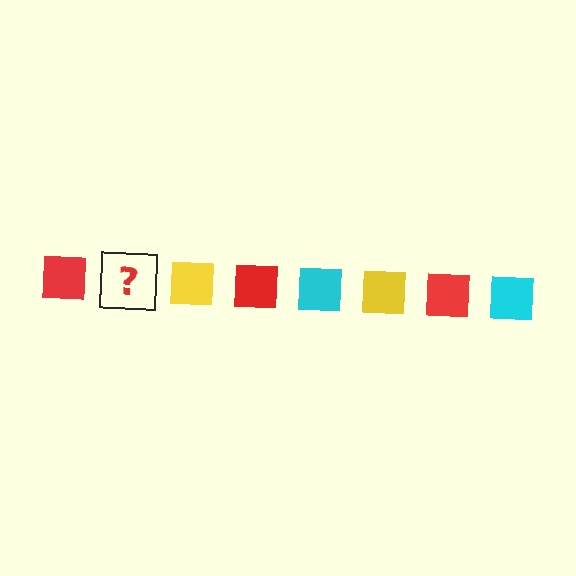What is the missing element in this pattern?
The missing element is a cyan square.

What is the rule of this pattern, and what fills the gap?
The rule is that the pattern cycles through red, cyan, yellow squares. The gap should be filled with a cyan square.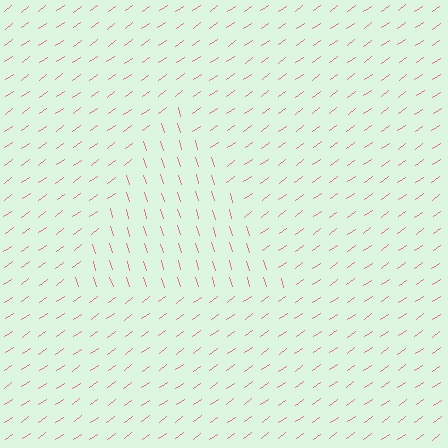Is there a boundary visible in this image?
Yes, there is a texture boundary formed by a change in line orientation.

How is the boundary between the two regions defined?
The boundary is defined purely by a change in line orientation (approximately 72 degrees difference). All lines are the same color and thickness.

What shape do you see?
I see a triangle.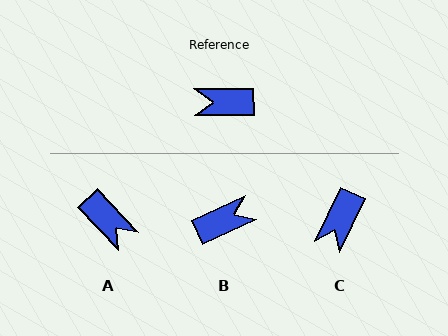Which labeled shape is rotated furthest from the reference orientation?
B, about 156 degrees away.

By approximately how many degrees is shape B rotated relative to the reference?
Approximately 156 degrees clockwise.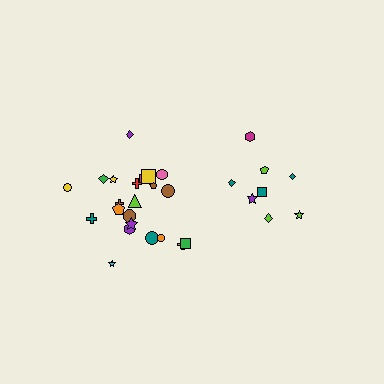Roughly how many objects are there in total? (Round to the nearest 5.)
Roughly 30 objects in total.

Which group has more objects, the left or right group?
The left group.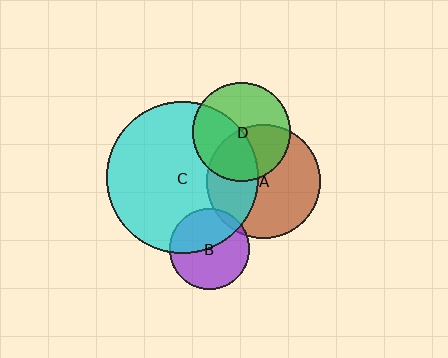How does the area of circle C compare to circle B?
Approximately 3.6 times.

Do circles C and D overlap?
Yes.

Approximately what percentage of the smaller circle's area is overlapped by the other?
Approximately 45%.